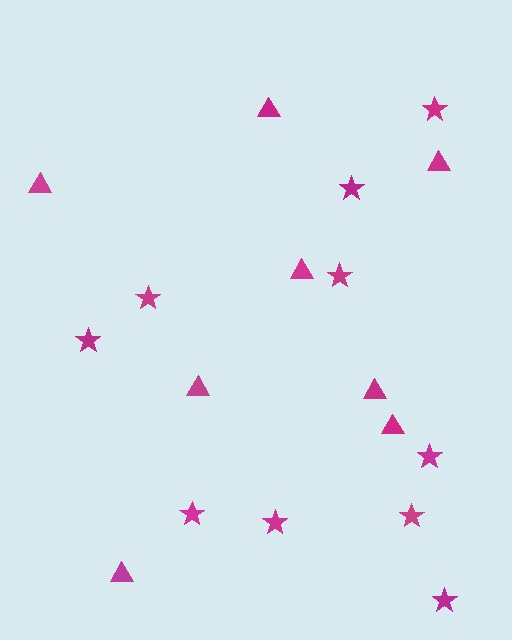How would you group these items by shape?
There are 2 groups: one group of triangles (8) and one group of stars (10).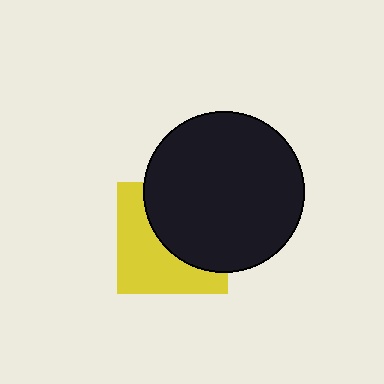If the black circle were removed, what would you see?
You would see the complete yellow square.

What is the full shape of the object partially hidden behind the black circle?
The partially hidden object is a yellow square.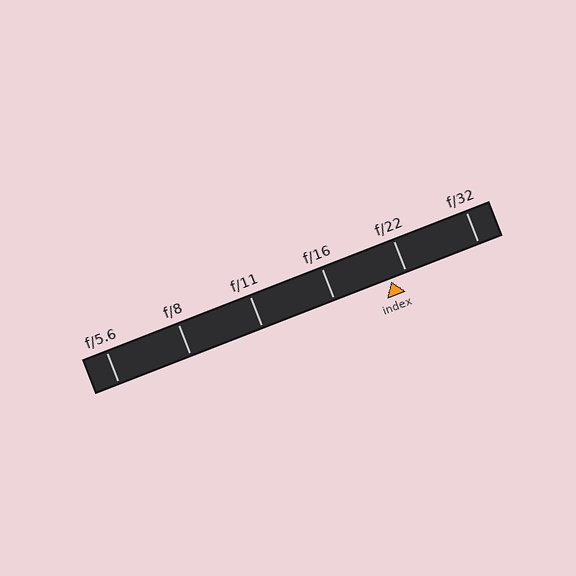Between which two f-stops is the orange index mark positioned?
The index mark is between f/16 and f/22.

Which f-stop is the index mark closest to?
The index mark is closest to f/22.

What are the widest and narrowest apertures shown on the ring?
The widest aperture shown is f/5.6 and the narrowest is f/32.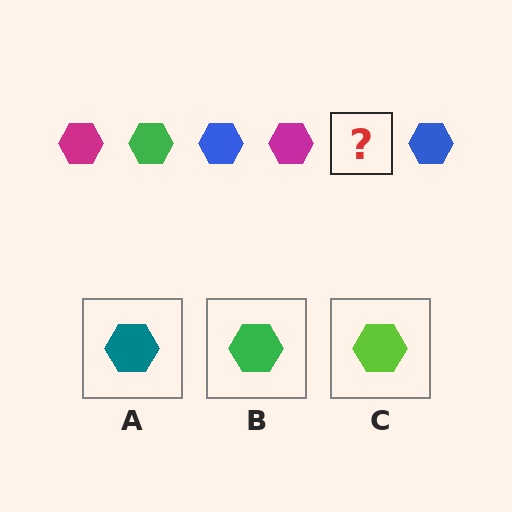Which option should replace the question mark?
Option B.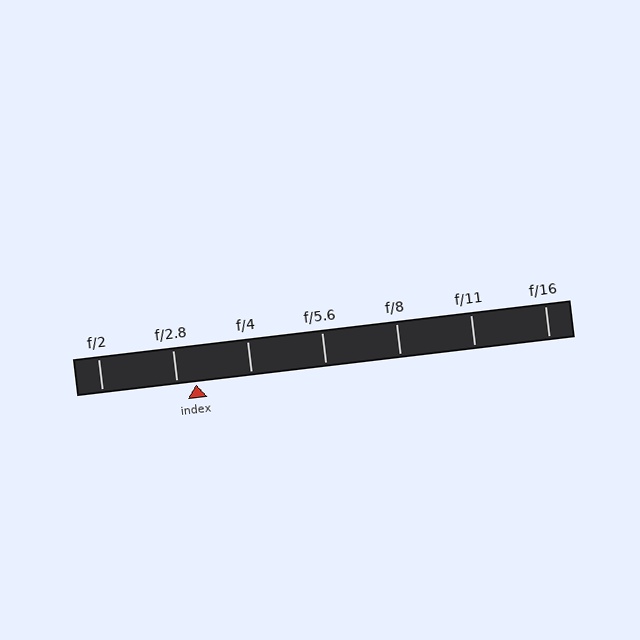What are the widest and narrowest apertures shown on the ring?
The widest aperture shown is f/2 and the narrowest is f/16.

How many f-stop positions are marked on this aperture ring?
There are 7 f-stop positions marked.